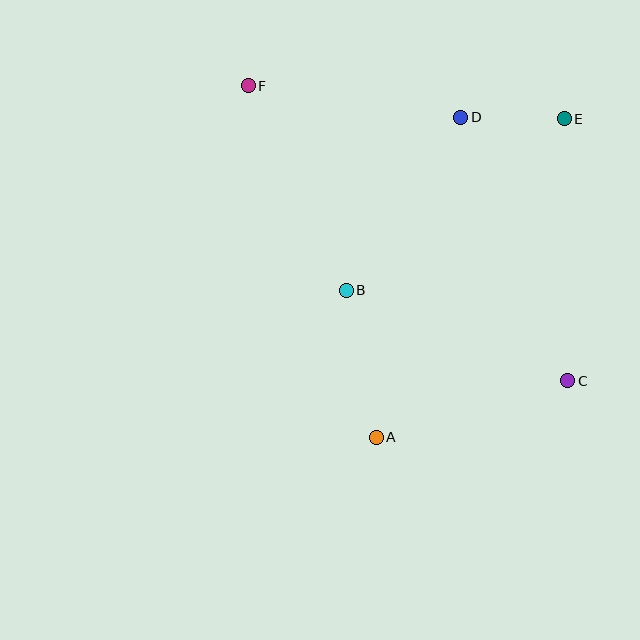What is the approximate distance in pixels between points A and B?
The distance between A and B is approximately 150 pixels.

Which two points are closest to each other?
Points D and E are closest to each other.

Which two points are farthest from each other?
Points C and F are farthest from each other.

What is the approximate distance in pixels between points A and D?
The distance between A and D is approximately 331 pixels.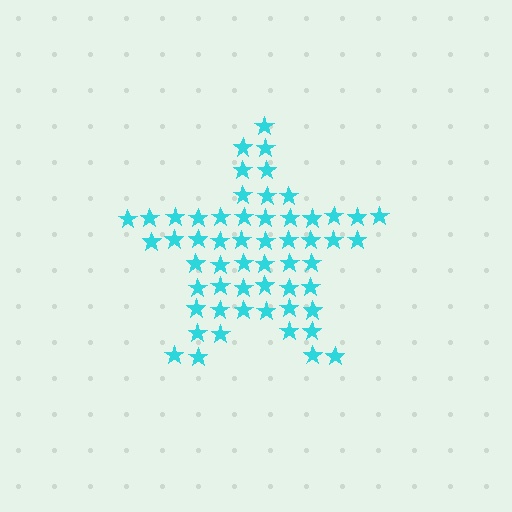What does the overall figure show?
The overall figure shows a star.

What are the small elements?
The small elements are stars.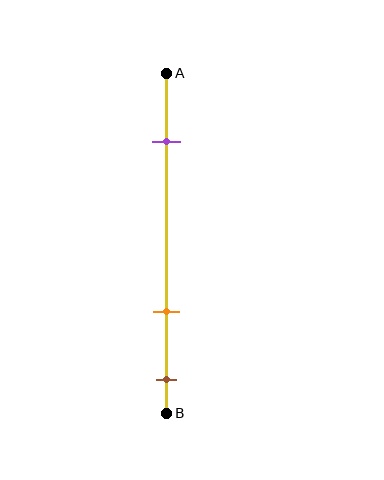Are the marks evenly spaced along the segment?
No, the marks are not evenly spaced.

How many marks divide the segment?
There are 3 marks dividing the segment.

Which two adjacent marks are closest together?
The orange and brown marks are the closest adjacent pair.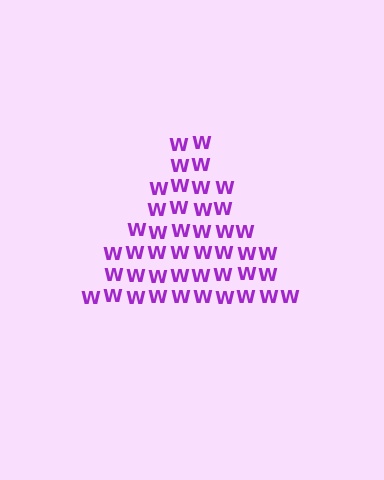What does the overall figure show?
The overall figure shows a triangle.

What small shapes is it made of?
It is made of small letter W's.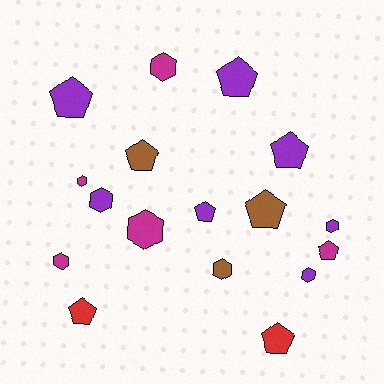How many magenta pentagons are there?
There is 1 magenta pentagon.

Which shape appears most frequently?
Pentagon, with 9 objects.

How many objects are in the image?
There are 17 objects.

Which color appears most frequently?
Purple, with 7 objects.